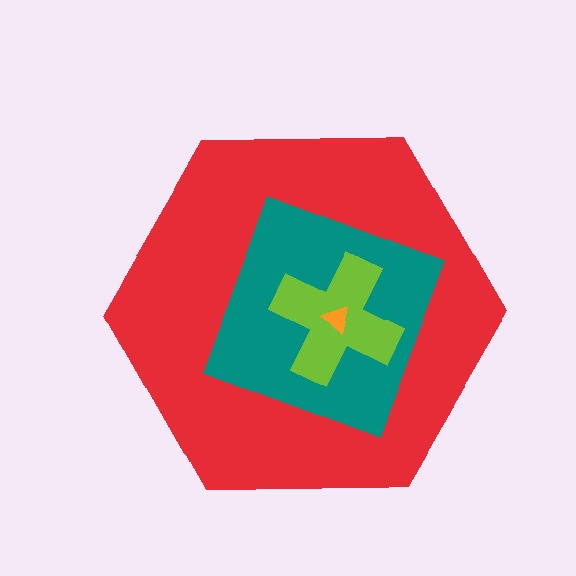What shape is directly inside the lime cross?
The orange triangle.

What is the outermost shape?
The red hexagon.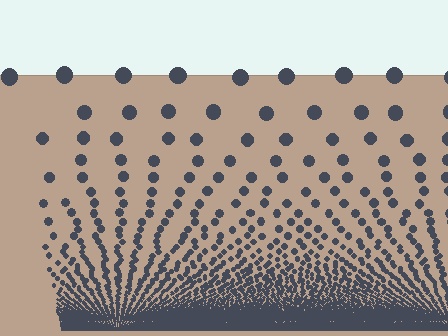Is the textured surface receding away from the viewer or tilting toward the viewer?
The surface appears to tilt toward the viewer. Texture elements get larger and sparser toward the top.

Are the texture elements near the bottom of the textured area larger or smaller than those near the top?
Smaller. The gradient is inverted — elements near the bottom are smaller and denser.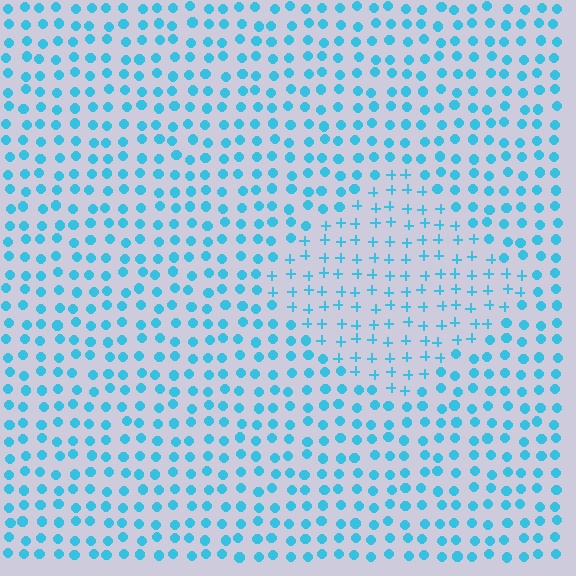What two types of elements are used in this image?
The image uses plus signs inside the diamond region and circles outside it.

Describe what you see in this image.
The image is filled with small cyan elements arranged in a uniform grid. A diamond-shaped region contains plus signs, while the surrounding area contains circles. The boundary is defined purely by the change in element shape.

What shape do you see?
I see a diamond.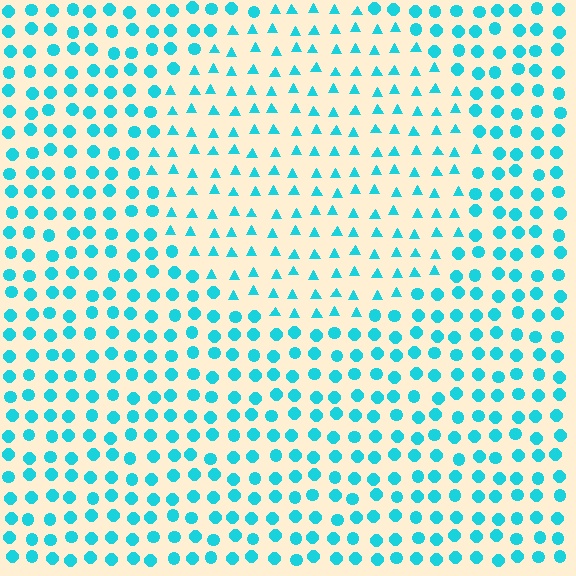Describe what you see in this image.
The image is filled with small cyan elements arranged in a uniform grid. A circle-shaped region contains triangles, while the surrounding area contains circles. The boundary is defined purely by the change in element shape.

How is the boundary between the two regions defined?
The boundary is defined by a change in element shape: triangles inside vs. circles outside. All elements share the same color and spacing.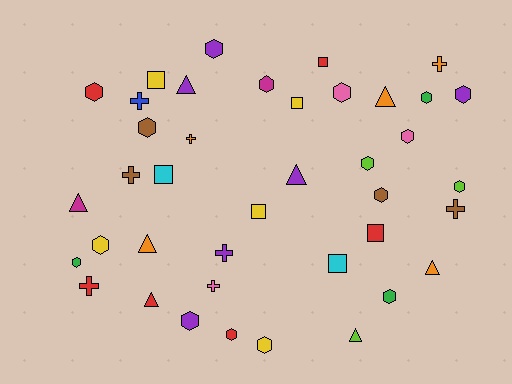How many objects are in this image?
There are 40 objects.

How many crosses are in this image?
There are 8 crosses.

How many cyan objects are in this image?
There are 2 cyan objects.